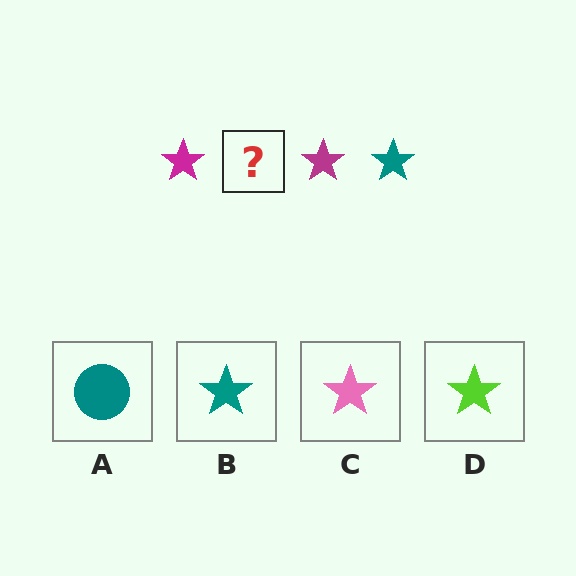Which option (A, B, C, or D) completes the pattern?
B.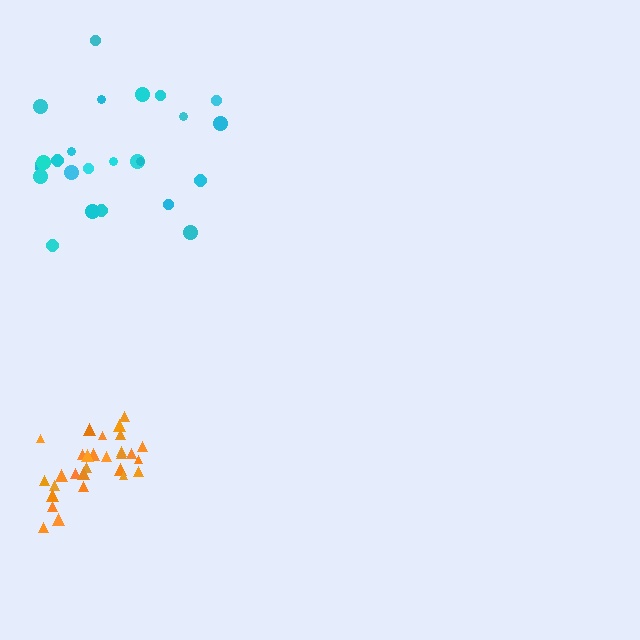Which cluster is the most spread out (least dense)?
Cyan.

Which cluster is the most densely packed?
Orange.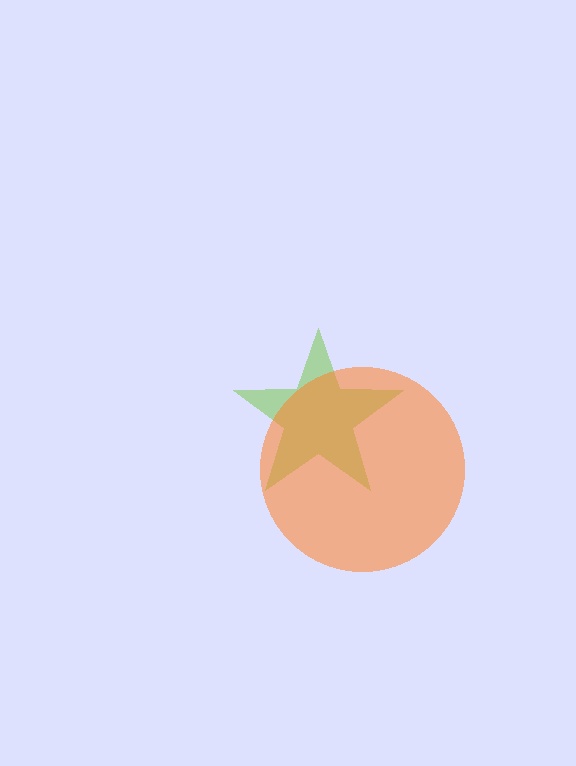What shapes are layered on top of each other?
The layered shapes are: a lime star, an orange circle.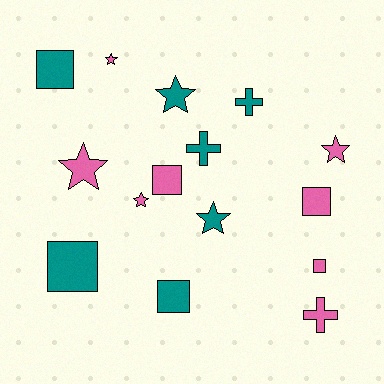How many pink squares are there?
There are 3 pink squares.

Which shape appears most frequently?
Star, with 6 objects.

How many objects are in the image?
There are 15 objects.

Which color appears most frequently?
Pink, with 8 objects.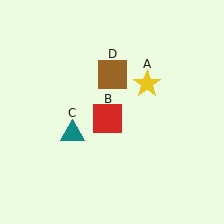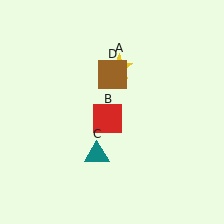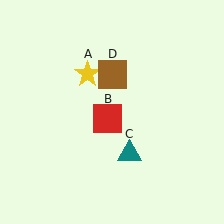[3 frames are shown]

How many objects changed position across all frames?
2 objects changed position: yellow star (object A), teal triangle (object C).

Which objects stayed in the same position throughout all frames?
Red square (object B) and brown square (object D) remained stationary.